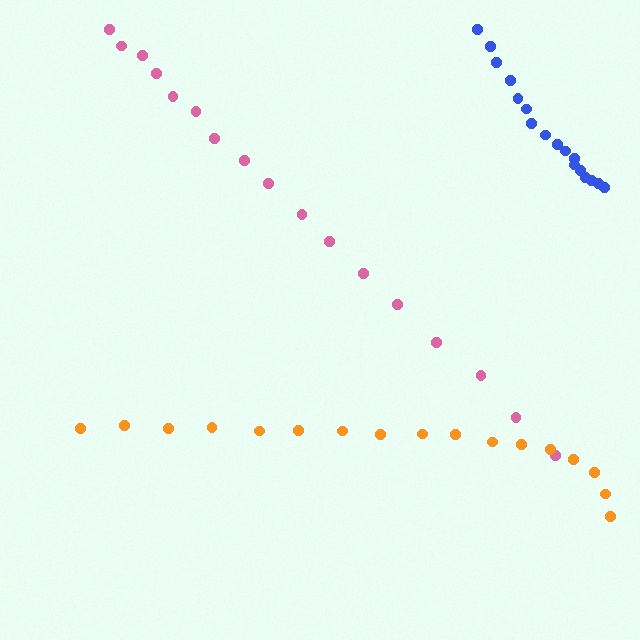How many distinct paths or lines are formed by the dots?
There are 3 distinct paths.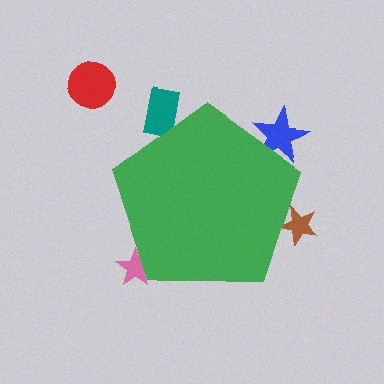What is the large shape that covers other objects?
A green pentagon.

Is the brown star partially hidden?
Yes, the brown star is partially hidden behind the green pentagon.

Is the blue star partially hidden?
Yes, the blue star is partially hidden behind the green pentagon.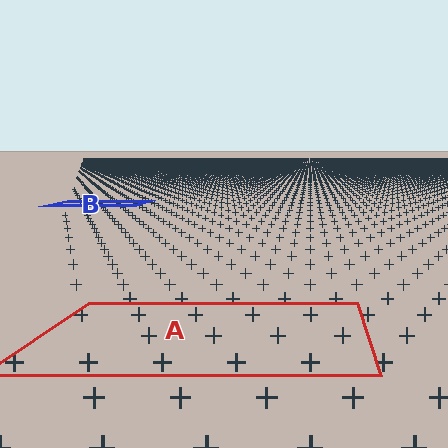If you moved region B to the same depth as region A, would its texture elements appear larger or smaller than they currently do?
They would appear larger. At a closer depth, the same texture elements are projected at a bigger on-screen size.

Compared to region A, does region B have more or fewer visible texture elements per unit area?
Region B has more texture elements per unit area — they are packed more densely because it is farther away.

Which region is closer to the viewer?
Region A is closer. The texture elements there are larger and more spread out.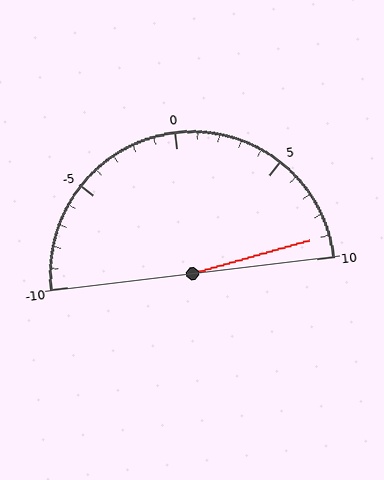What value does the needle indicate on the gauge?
The needle indicates approximately 9.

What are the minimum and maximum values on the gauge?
The gauge ranges from -10 to 10.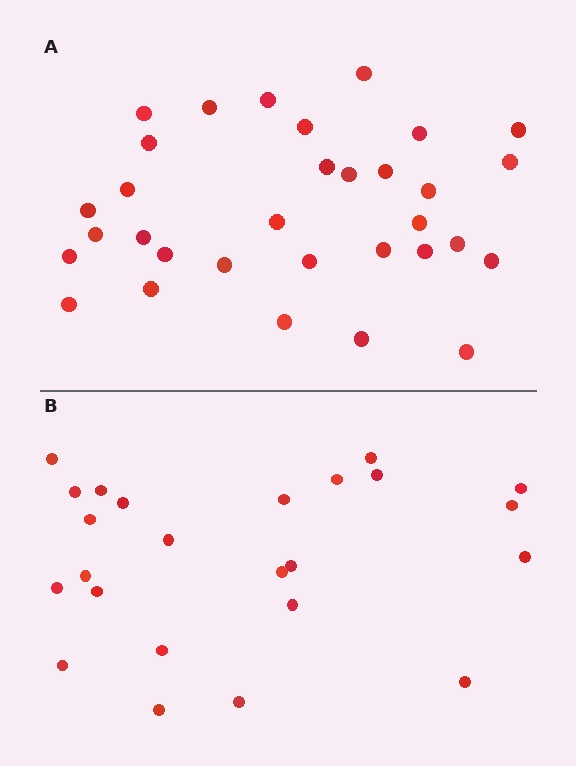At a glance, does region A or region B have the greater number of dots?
Region A (the top region) has more dots.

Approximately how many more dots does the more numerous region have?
Region A has roughly 8 or so more dots than region B.